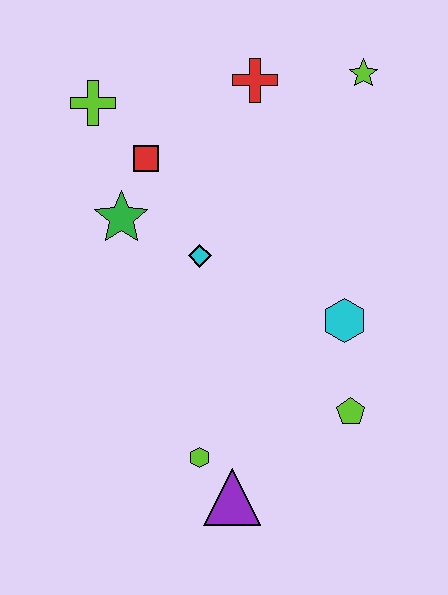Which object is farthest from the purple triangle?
The lime star is farthest from the purple triangle.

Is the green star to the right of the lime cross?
Yes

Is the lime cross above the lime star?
No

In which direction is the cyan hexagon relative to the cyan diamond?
The cyan hexagon is to the right of the cyan diamond.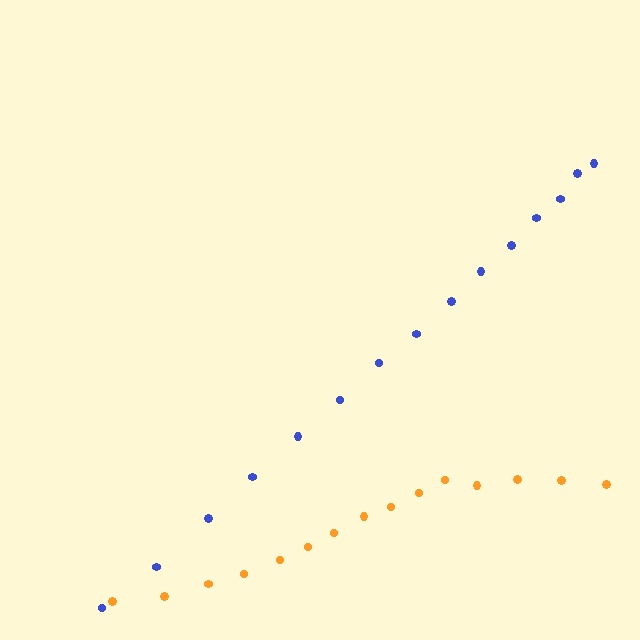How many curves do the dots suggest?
There are 2 distinct paths.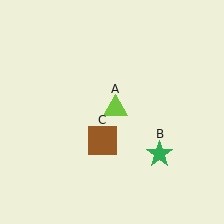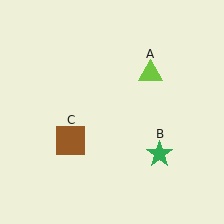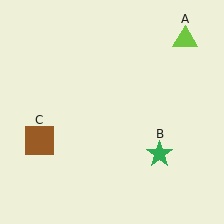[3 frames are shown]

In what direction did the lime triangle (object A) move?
The lime triangle (object A) moved up and to the right.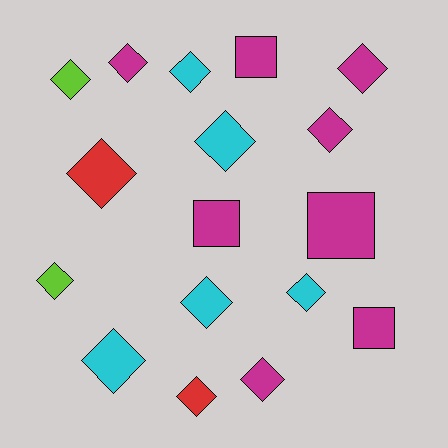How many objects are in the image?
There are 17 objects.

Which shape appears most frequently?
Diamond, with 13 objects.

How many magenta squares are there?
There are 4 magenta squares.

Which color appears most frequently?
Magenta, with 8 objects.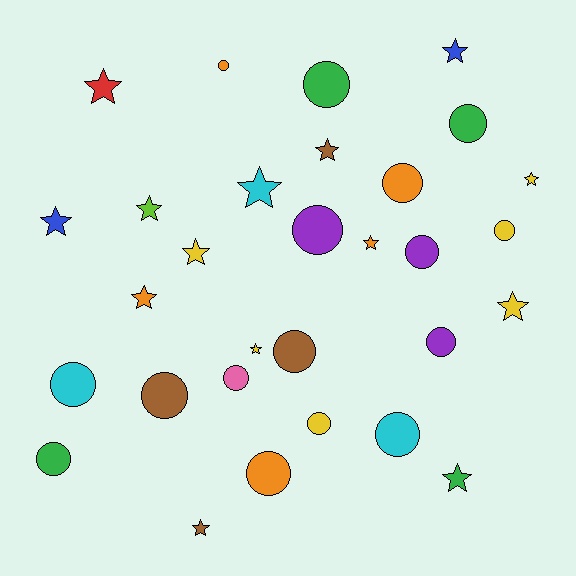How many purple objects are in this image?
There are 3 purple objects.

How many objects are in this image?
There are 30 objects.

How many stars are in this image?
There are 14 stars.